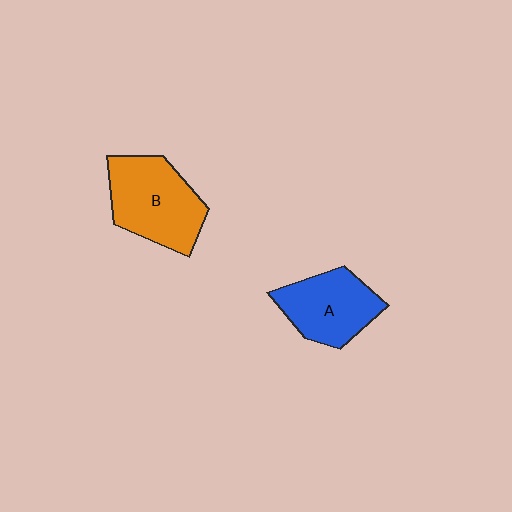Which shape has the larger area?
Shape B (orange).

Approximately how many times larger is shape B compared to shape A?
Approximately 1.2 times.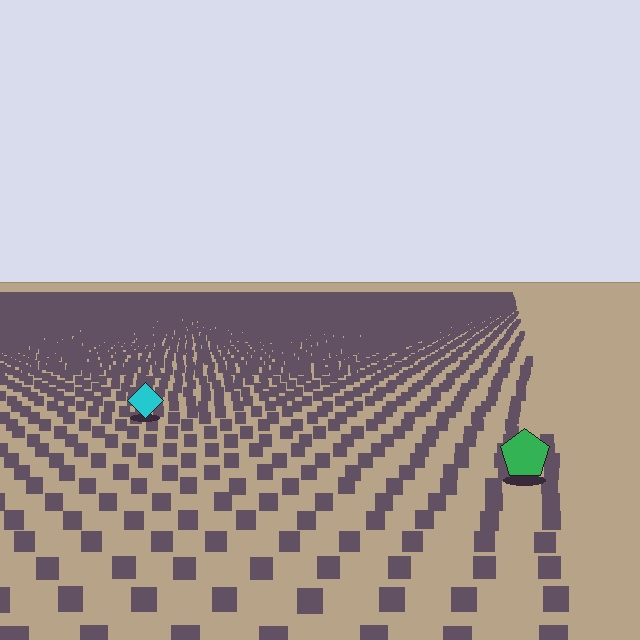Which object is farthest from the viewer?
The cyan diamond is farthest from the viewer. It appears smaller and the ground texture around it is denser.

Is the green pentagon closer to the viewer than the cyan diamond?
Yes. The green pentagon is closer — you can tell from the texture gradient: the ground texture is coarser near it.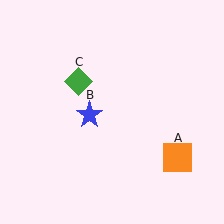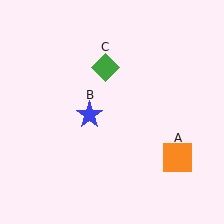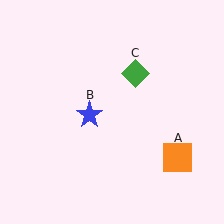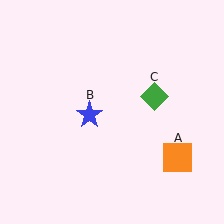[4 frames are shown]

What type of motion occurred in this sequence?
The green diamond (object C) rotated clockwise around the center of the scene.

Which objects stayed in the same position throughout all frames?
Orange square (object A) and blue star (object B) remained stationary.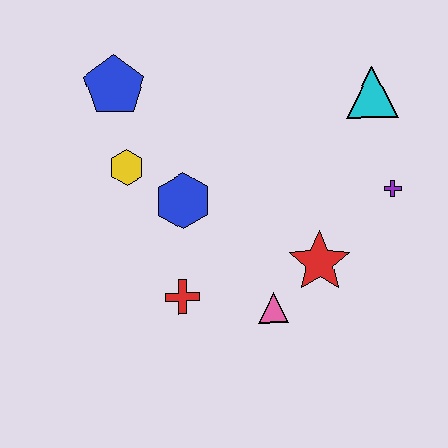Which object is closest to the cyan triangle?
The purple cross is closest to the cyan triangle.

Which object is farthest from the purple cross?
The blue pentagon is farthest from the purple cross.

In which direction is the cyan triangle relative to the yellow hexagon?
The cyan triangle is to the right of the yellow hexagon.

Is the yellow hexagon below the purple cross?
No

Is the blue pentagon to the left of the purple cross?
Yes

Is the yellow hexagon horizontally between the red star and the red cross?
No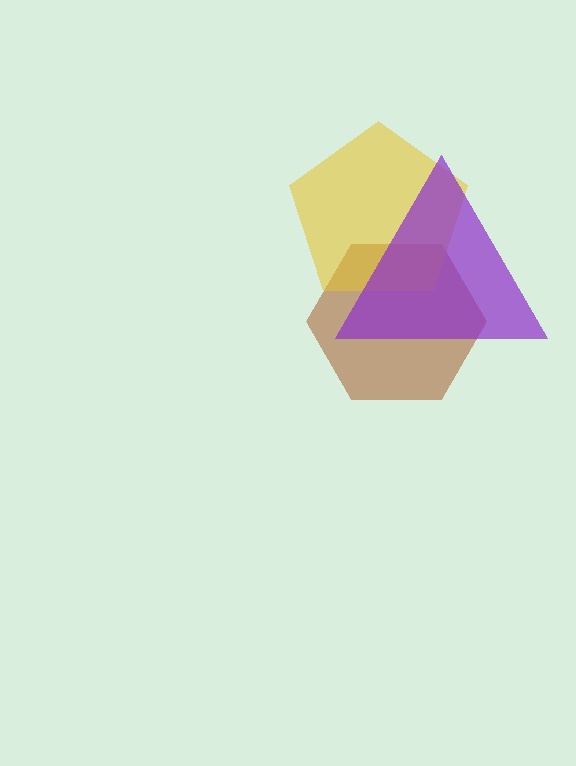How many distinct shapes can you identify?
There are 3 distinct shapes: a brown hexagon, a yellow pentagon, a purple triangle.